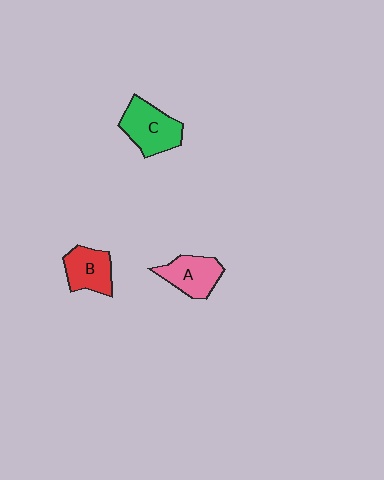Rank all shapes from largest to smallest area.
From largest to smallest: C (green), A (pink), B (red).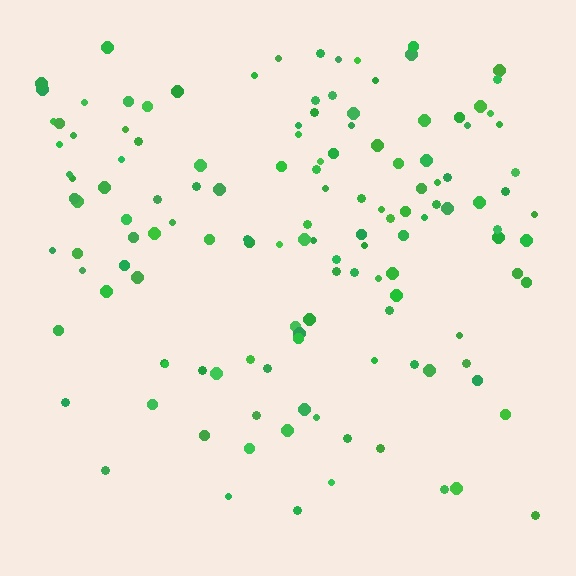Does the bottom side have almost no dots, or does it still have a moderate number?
Still a moderate number, just noticeably fewer than the top.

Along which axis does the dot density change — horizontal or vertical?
Vertical.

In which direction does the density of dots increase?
From bottom to top, with the top side densest.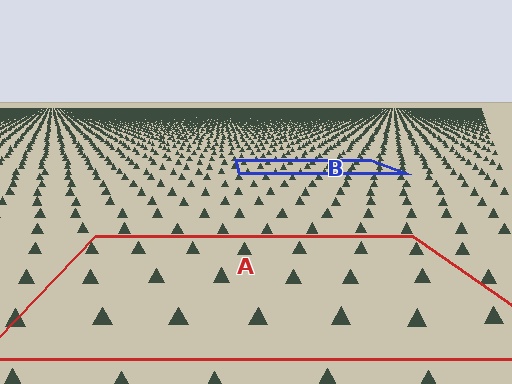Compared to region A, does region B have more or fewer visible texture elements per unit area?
Region B has more texture elements per unit area — they are packed more densely because it is farther away.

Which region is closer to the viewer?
Region A is closer. The texture elements there are larger and more spread out.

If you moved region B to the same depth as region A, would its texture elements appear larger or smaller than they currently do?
They would appear larger. At a closer depth, the same texture elements are projected at a bigger on-screen size.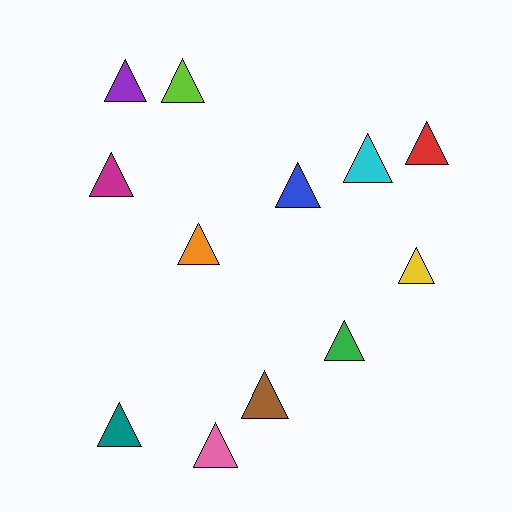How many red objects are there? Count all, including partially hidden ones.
There is 1 red object.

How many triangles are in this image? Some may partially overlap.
There are 12 triangles.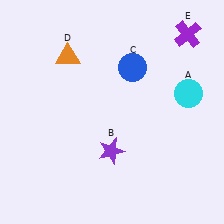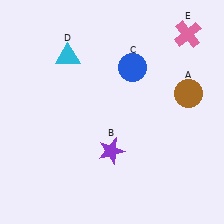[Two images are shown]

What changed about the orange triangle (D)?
In Image 1, D is orange. In Image 2, it changed to cyan.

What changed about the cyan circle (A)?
In Image 1, A is cyan. In Image 2, it changed to brown.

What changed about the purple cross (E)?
In Image 1, E is purple. In Image 2, it changed to pink.